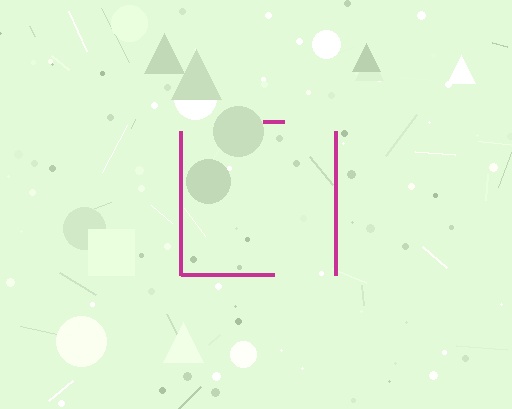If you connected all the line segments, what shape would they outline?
They would outline a square.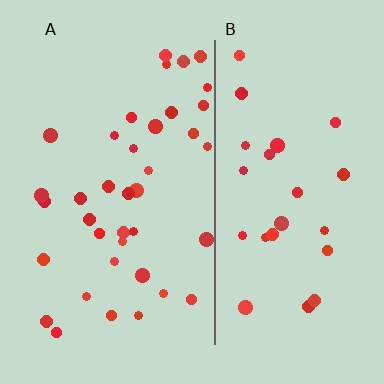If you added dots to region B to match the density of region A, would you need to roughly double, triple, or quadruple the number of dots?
Approximately double.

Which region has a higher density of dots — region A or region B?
A (the left).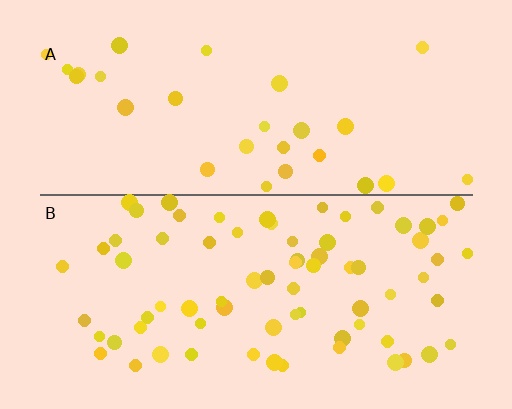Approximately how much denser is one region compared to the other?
Approximately 2.5× — region B over region A.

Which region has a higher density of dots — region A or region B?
B (the bottom).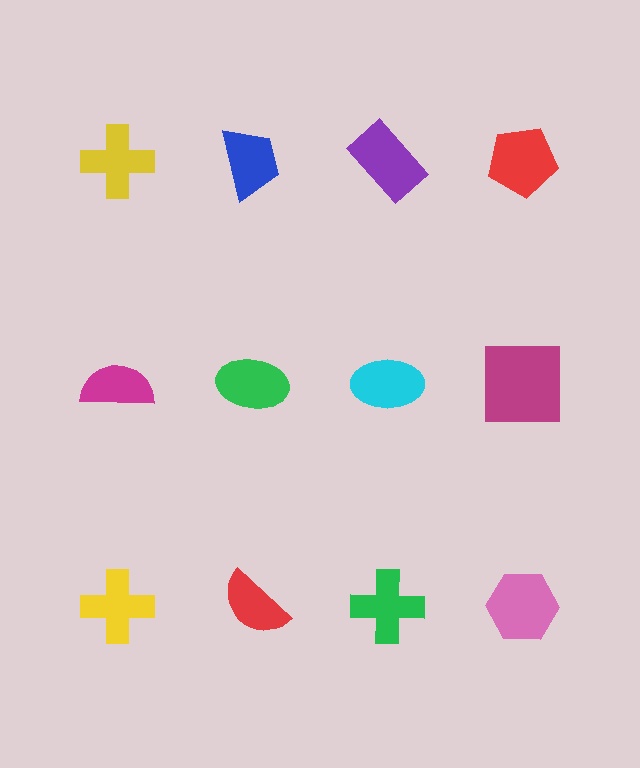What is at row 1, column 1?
A yellow cross.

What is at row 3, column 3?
A green cross.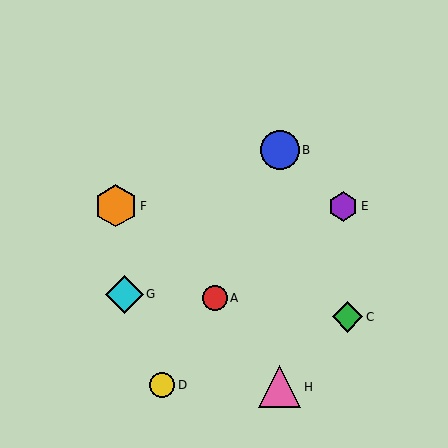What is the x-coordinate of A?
Object A is at x≈215.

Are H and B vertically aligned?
Yes, both are at x≈280.